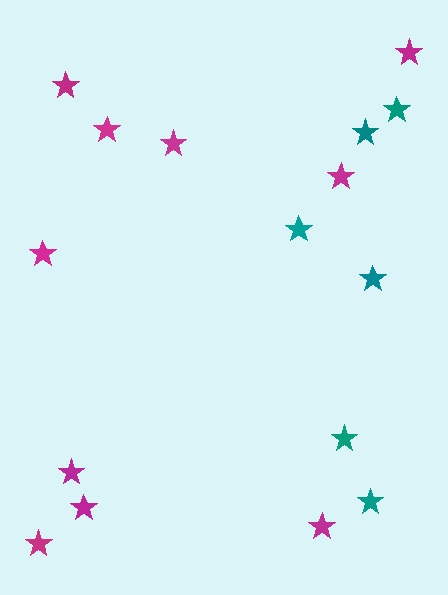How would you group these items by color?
There are 2 groups: one group of magenta stars (10) and one group of teal stars (6).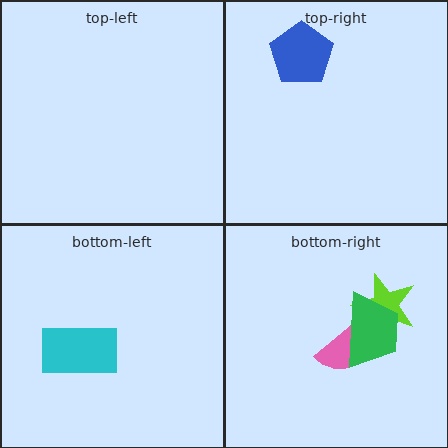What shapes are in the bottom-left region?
The cyan rectangle.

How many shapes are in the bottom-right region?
3.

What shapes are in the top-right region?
The blue pentagon.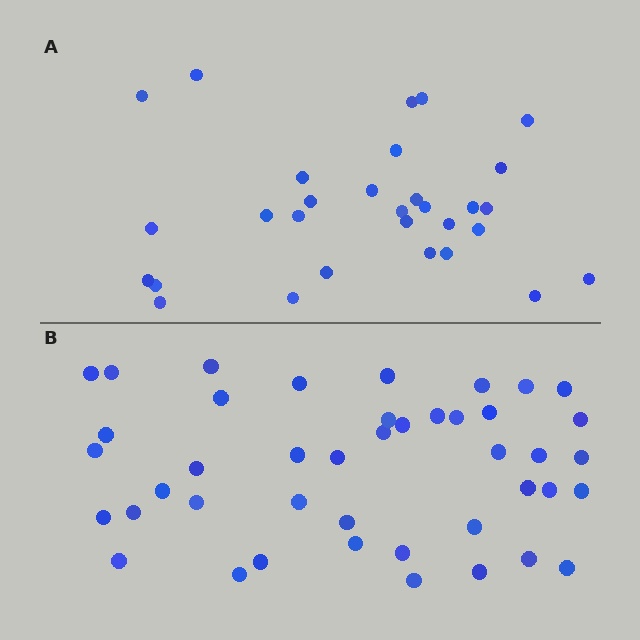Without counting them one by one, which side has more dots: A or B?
Region B (the bottom region) has more dots.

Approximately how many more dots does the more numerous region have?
Region B has approximately 15 more dots than region A.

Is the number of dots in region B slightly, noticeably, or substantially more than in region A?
Region B has noticeably more, but not dramatically so. The ratio is roughly 1.4 to 1.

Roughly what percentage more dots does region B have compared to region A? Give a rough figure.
About 45% more.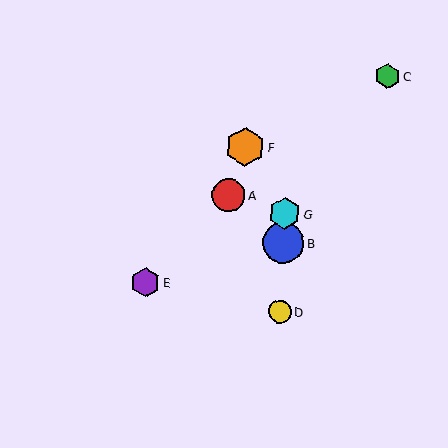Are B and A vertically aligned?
No, B is at x≈283 and A is at x≈229.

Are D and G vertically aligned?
Yes, both are at x≈280.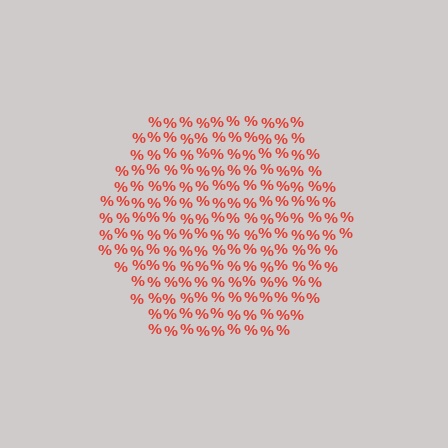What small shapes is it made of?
It is made of small percent signs.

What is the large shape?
The large shape is a hexagon.